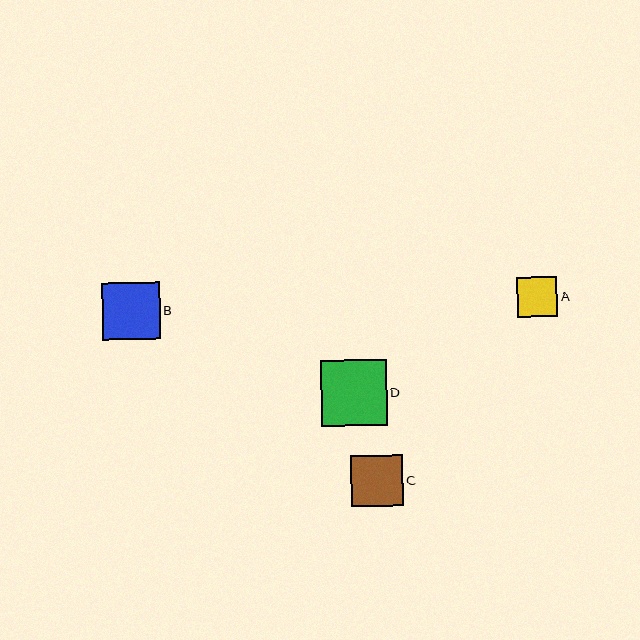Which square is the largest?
Square D is the largest with a size of approximately 65 pixels.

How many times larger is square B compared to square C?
Square B is approximately 1.1 times the size of square C.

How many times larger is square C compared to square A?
Square C is approximately 1.3 times the size of square A.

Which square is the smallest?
Square A is the smallest with a size of approximately 40 pixels.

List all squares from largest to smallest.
From largest to smallest: D, B, C, A.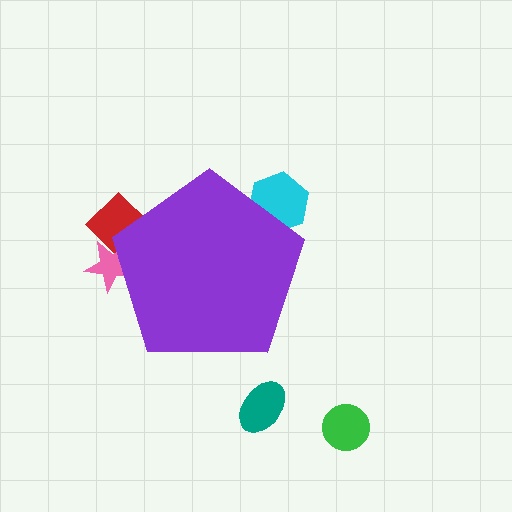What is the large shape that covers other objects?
A purple pentagon.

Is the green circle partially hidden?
No, the green circle is fully visible.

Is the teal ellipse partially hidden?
No, the teal ellipse is fully visible.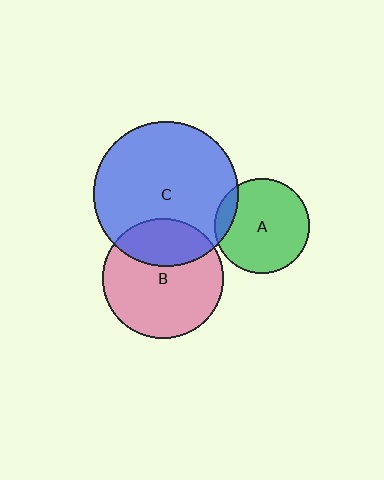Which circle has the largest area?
Circle C (blue).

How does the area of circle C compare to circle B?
Approximately 1.4 times.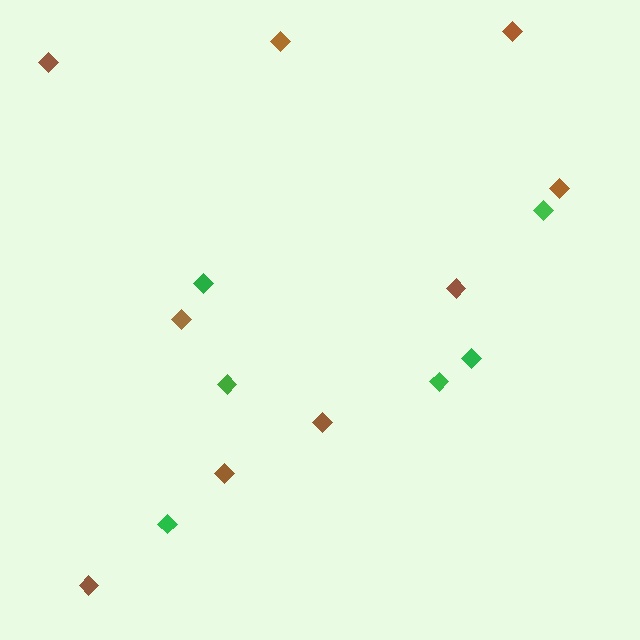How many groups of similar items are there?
There are 2 groups: one group of green diamonds (6) and one group of brown diamonds (9).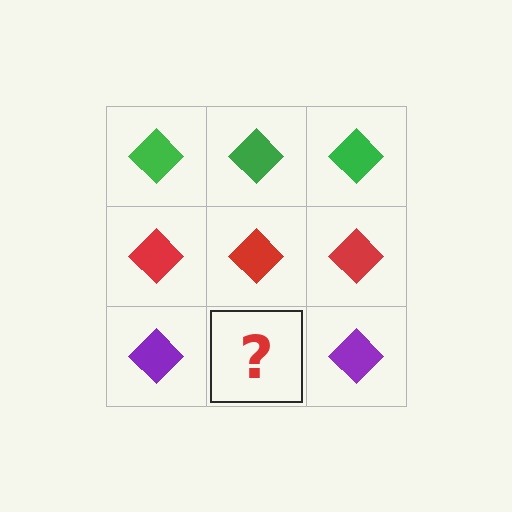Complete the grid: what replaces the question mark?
The question mark should be replaced with a purple diamond.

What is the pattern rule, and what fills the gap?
The rule is that each row has a consistent color. The gap should be filled with a purple diamond.